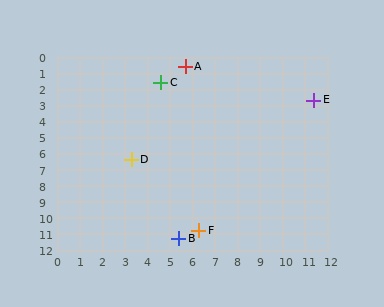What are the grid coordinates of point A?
Point A is at approximately (5.7, 0.6).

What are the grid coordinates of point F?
Point F is at approximately (6.3, 10.8).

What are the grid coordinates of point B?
Point B is at approximately (5.4, 11.3).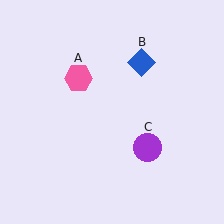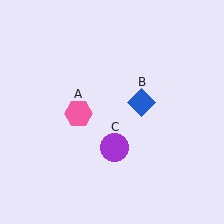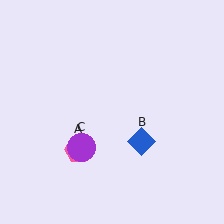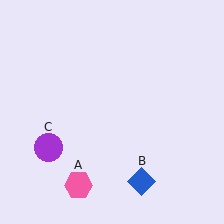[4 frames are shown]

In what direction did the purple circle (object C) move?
The purple circle (object C) moved left.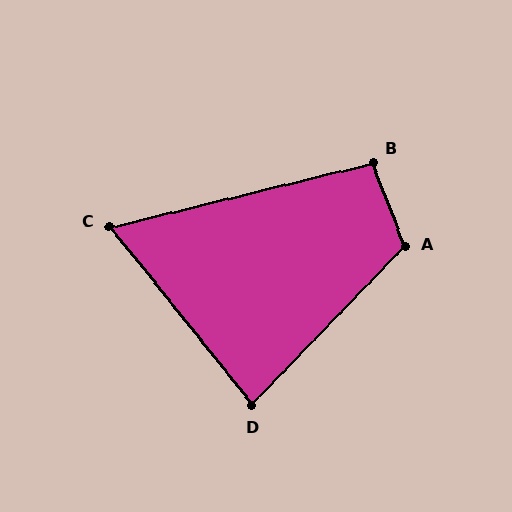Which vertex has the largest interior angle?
A, at approximately 115 degrees.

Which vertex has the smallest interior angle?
C, at approximately 65 degrees.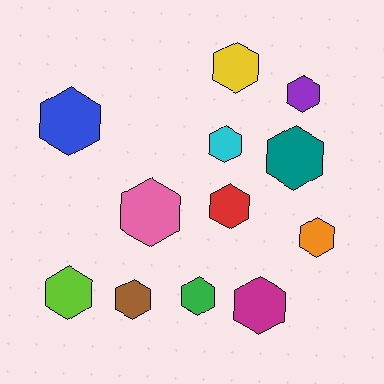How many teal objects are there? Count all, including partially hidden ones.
There is 1 teal object.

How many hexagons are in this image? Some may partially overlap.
There are 12 hexagons.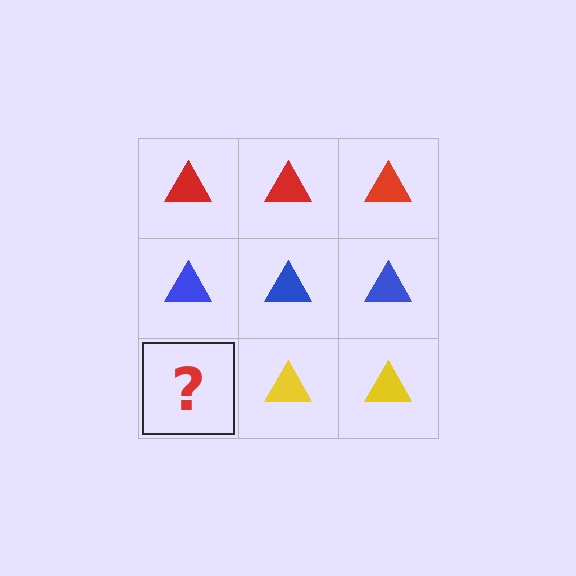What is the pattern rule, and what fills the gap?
The rule is that each row has a consistent color. The gap should be filled with a yellow triangle.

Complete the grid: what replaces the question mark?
The question mark should be replaced with a yellow triangle.